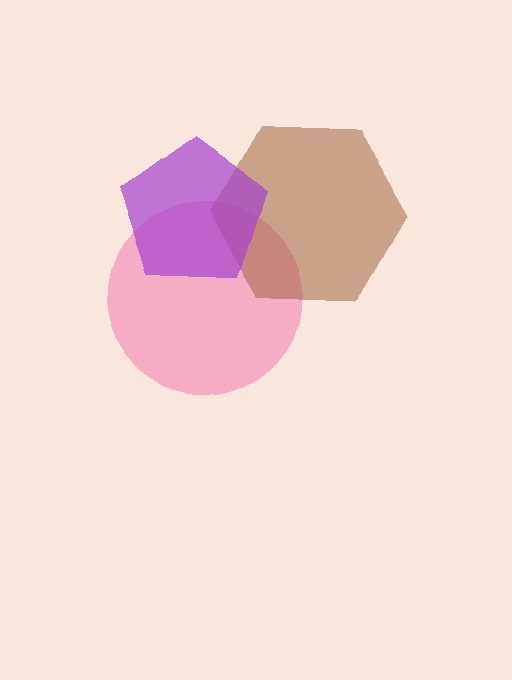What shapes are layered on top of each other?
The layered shapes are: a pink circle, a brown hexagon, a purple pentagon.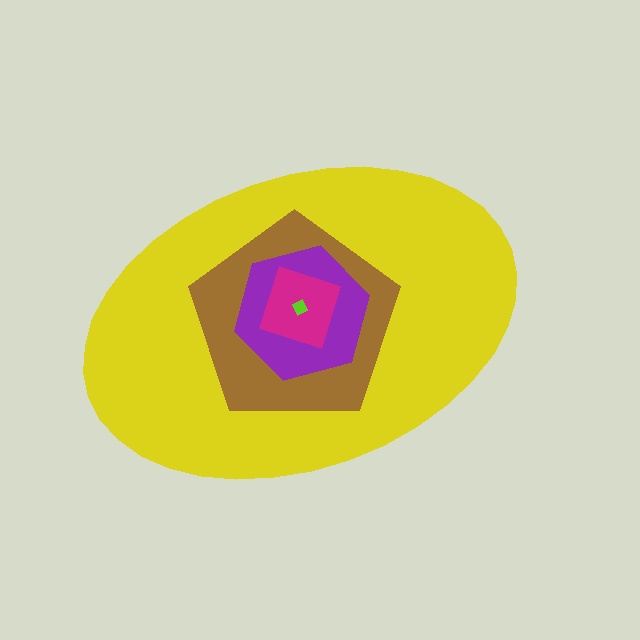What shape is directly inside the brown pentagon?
The purple hexagon.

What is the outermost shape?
The yellow ellipse.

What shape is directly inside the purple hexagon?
The magenta square.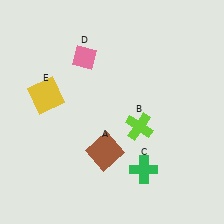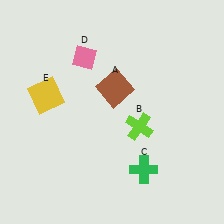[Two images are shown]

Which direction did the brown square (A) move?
The brown square (A) moved up.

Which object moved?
The brown square (A) moved up.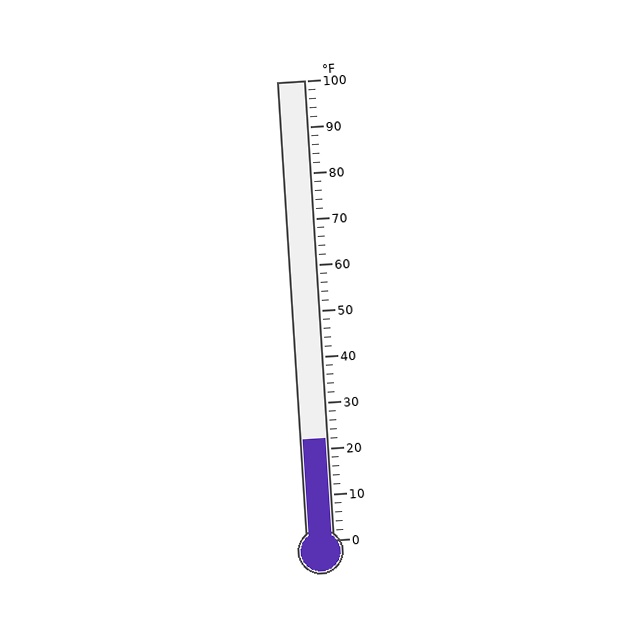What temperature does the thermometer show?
The thermometer shows approximately 22°F.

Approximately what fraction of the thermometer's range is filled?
The thermometer is filled to approximately 20% of its range.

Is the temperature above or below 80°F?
The temperature is below 80°F.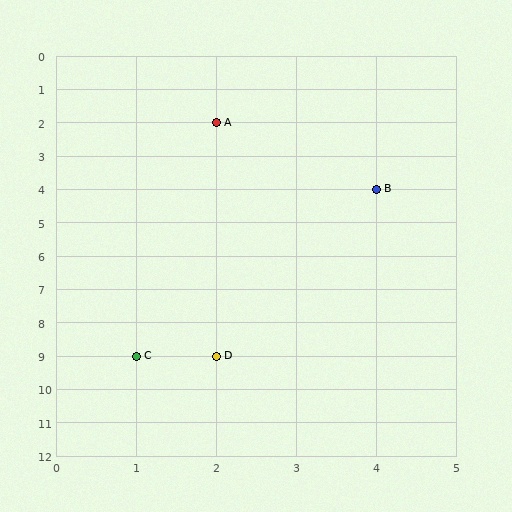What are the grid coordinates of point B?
Point B is at grid coordinates (4, 4).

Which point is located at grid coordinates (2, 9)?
Point D is at (2, 9).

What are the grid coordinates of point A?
Point A is at grid coordinates (2, 2).